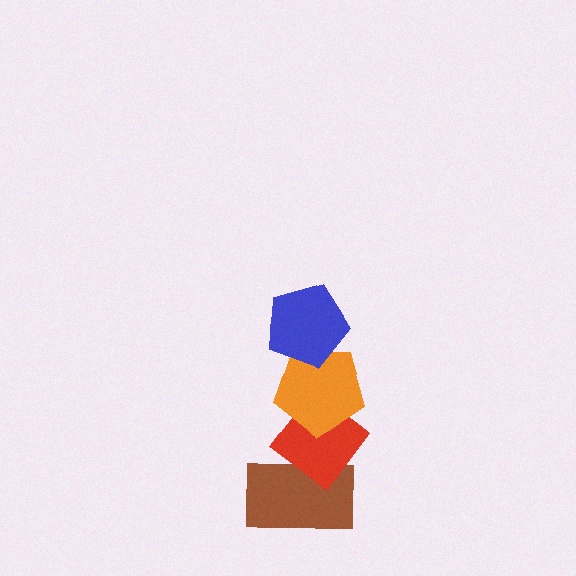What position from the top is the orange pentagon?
The orange pentagon is 2nd from the top.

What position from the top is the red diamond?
The red diamond is 3rd from the top.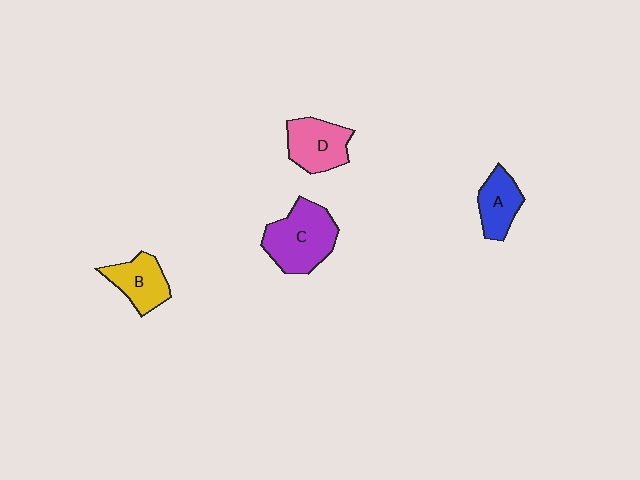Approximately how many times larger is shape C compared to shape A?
Approximately 1.7 times.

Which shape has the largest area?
Shape C (purple).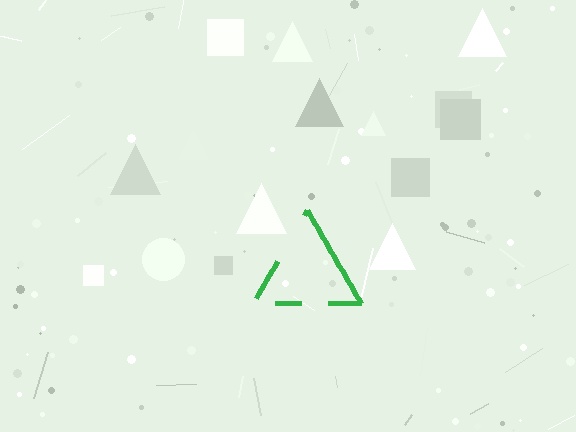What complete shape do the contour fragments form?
The contour fragments form a triangle.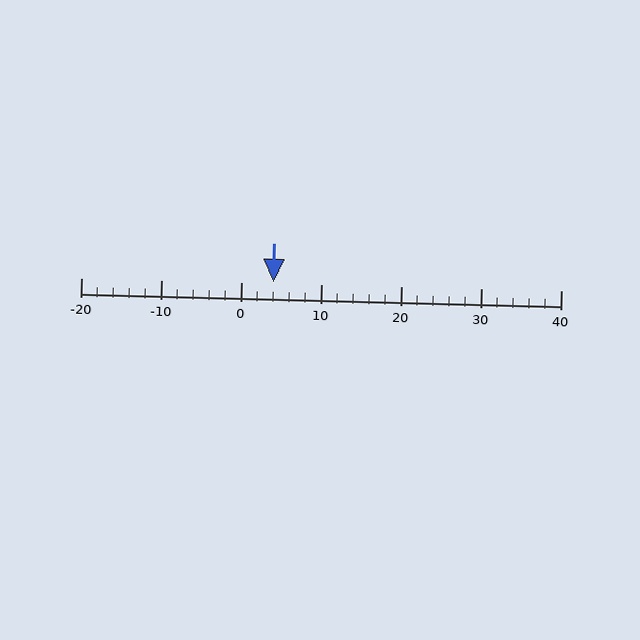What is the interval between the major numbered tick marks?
The major tick marks are spaced 10 units apart.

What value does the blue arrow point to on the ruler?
The blue arrow points to approximately 4.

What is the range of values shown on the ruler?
The ruler shows values from -20 to 40.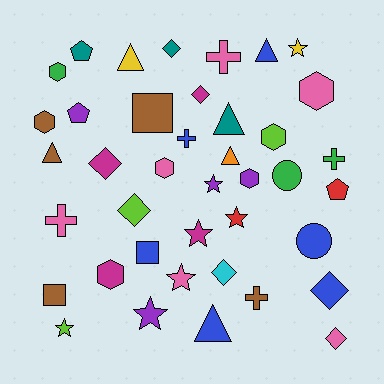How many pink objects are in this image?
There are 6 pink objects.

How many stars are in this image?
There are 7 stars.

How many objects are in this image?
There are 40 objects.